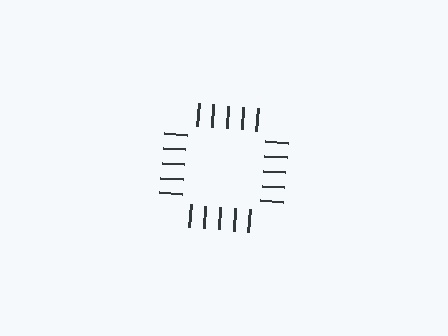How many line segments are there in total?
20 — 5 along each of the 4 edges.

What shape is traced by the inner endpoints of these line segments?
An illusory square — the line segments terminate on its edges but no continuous stroke is drawn.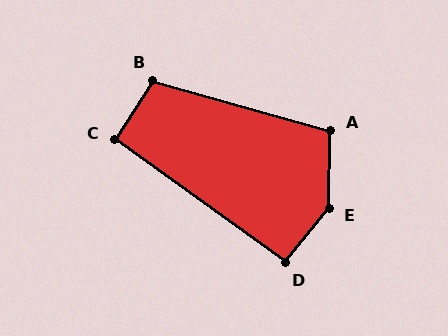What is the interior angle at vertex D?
Approximately 93 degrees (approximately right).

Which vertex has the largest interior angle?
E, at approximately 142 degrees.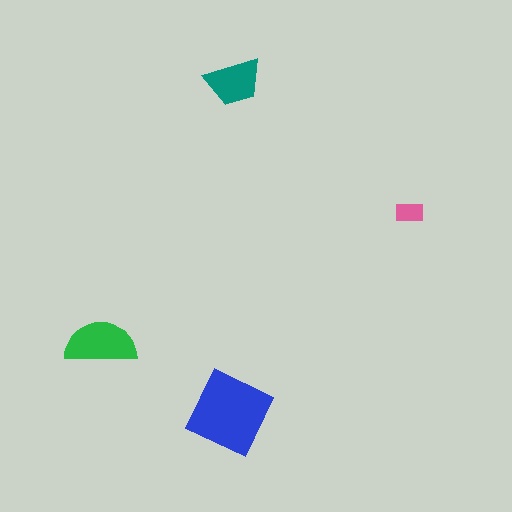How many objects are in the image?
There are 4 objects in the image.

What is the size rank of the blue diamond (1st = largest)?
1st.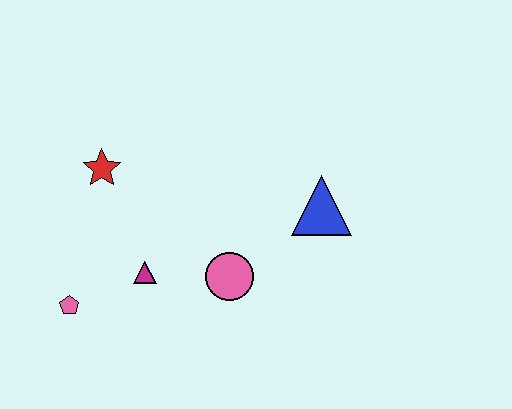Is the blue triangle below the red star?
Yes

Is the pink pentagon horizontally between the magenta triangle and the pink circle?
No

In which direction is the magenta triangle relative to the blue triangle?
The magenta triangle is to the left of the blue triangle.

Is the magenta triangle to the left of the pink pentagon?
No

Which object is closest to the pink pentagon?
The magenta triangle is closest to the pink pentagon.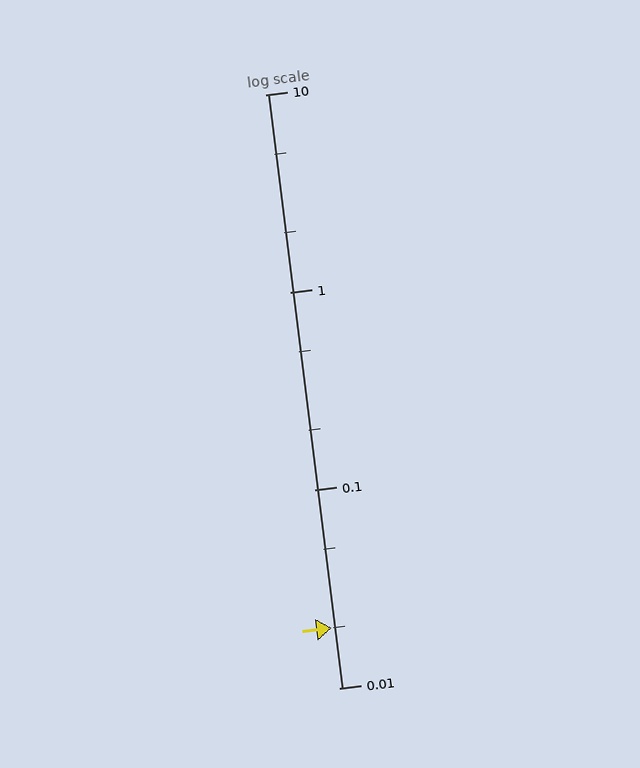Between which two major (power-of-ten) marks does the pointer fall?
The pointer is between 0.01 and 0.1.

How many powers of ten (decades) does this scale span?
The scale spans 3 decades, from 0.01 to 10.